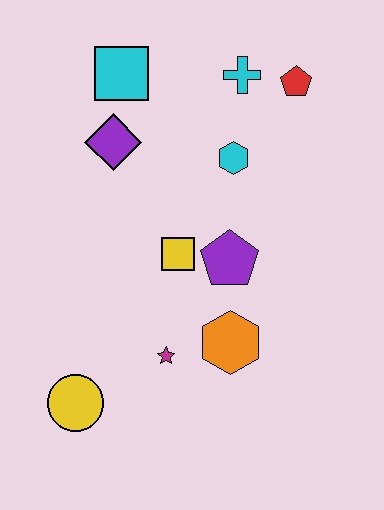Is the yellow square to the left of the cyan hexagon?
Yes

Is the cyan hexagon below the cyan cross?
Yes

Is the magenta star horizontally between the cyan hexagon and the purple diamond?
Yes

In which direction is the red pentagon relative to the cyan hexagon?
The red pentagon is above the cyan hexagon.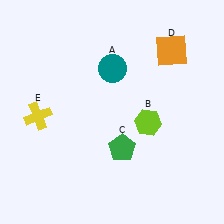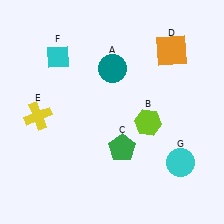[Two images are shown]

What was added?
A cyan diamond (F), a cyan circle (G) were added in Image 2.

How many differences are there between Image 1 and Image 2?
There are 2 differences between the two images.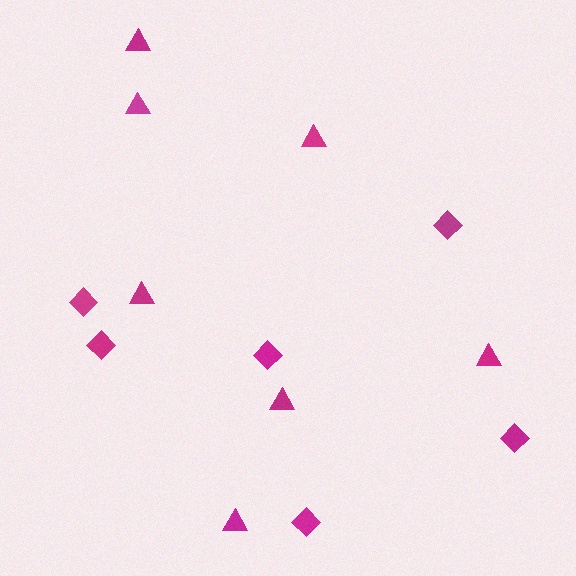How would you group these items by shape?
There are 2 groups: one group of triangles (7) and one group of diamonds (6).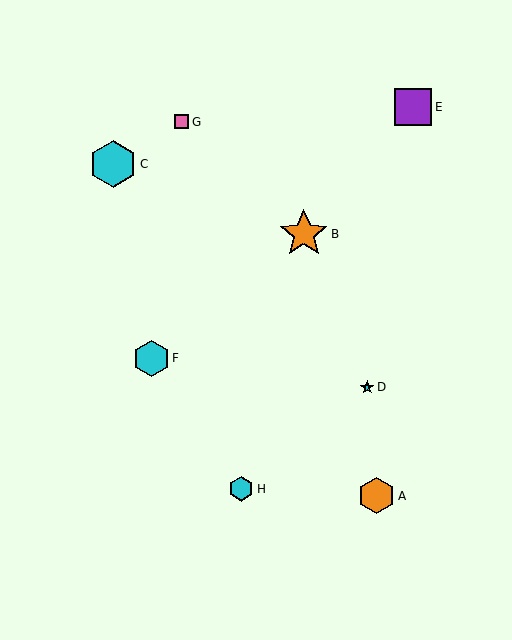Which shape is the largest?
The orange star (labeled B) is the largest.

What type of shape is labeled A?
Shape A is an orange hexagon.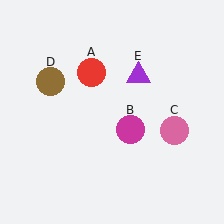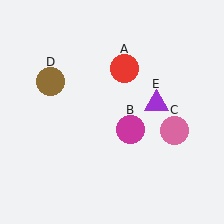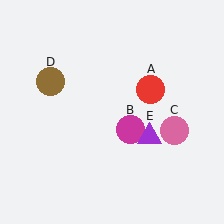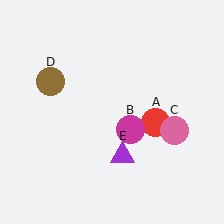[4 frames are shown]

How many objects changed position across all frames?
2 objects changed position: red circle (object A), purple triangle (object E).